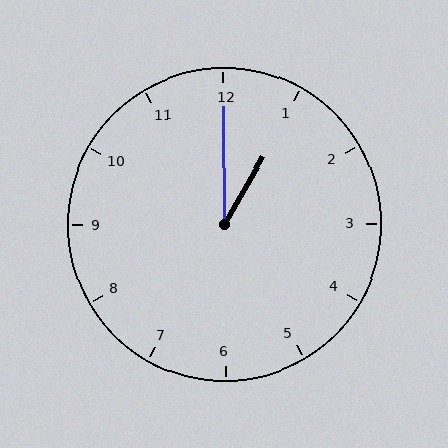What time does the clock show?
1:00.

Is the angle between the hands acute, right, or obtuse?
It is acute.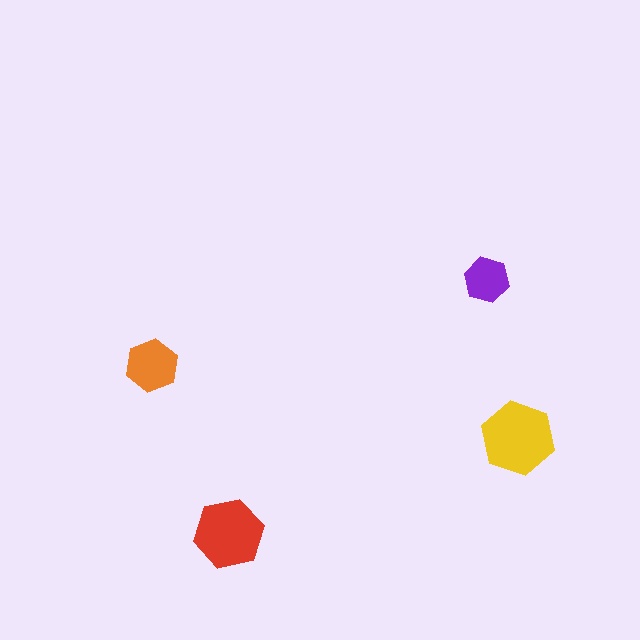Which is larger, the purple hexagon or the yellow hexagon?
The yellow one.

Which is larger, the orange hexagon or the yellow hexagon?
The yellow one.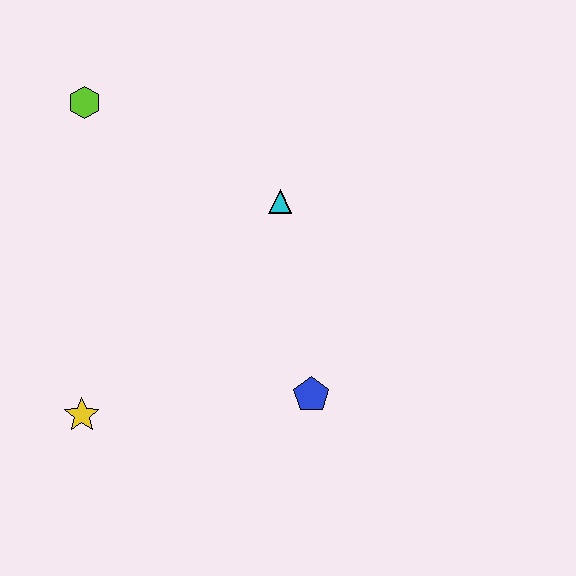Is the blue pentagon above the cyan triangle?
No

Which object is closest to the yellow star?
The blue pentagon is closest to the yellow star.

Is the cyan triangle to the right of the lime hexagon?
Yes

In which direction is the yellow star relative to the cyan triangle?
The yellow star is below the cyan triangle.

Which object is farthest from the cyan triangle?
The yellow star is farthest from the cyan triangle.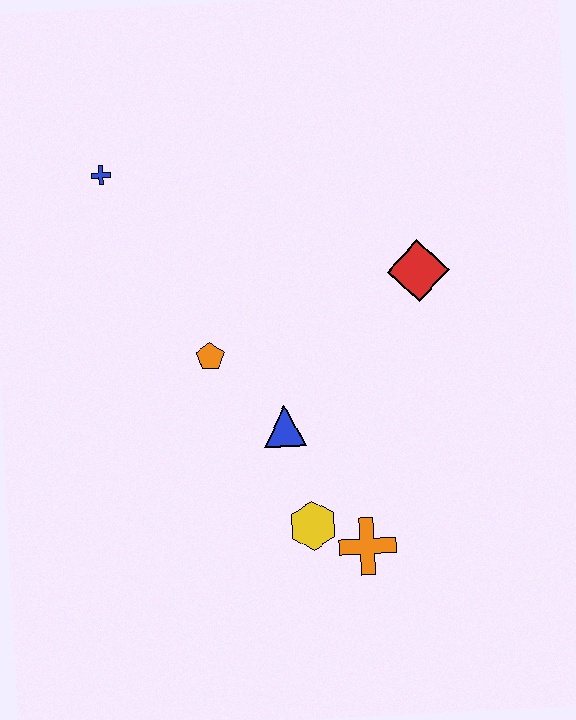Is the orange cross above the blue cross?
No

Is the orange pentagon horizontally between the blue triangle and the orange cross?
No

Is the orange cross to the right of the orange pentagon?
Yes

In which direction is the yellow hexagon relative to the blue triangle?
The yellow hexagon is below the blue triangle.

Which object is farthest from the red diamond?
The blue cross is farthest from the red diamond.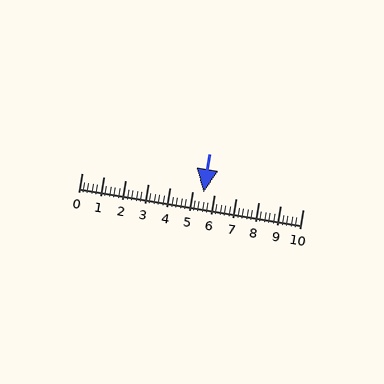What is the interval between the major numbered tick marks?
The major tick marks are spaced 1 units apart.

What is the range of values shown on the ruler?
The ruler shows values from 0 to 10.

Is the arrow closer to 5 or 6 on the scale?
The arrow is closer to 6.